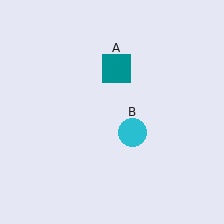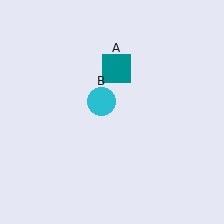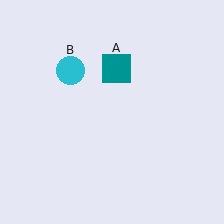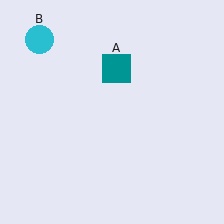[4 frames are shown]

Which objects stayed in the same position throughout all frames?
Teal square (object A) remained stationary.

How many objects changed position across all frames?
1 object changed position: cyan circle (object B).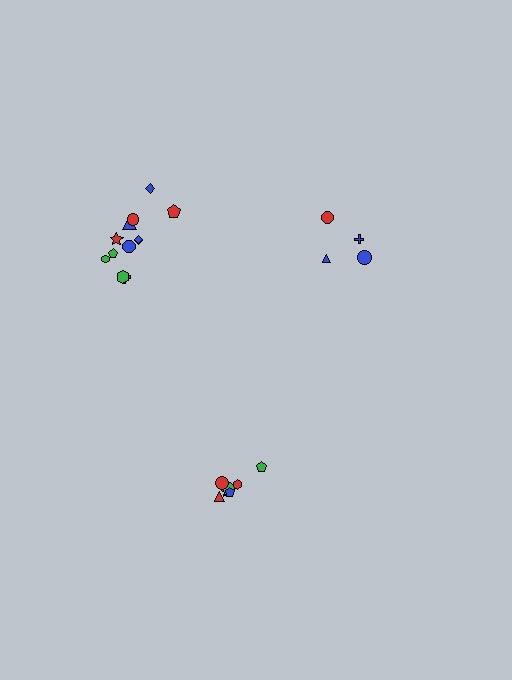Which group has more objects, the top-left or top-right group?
The top-left group.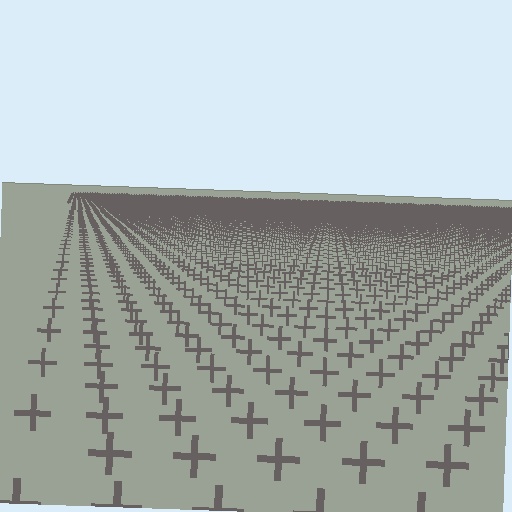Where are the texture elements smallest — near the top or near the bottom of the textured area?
Near the top.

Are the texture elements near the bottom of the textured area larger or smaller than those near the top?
Larger. Near the bottom, elements are closer to the viewer and appear at a bigger on-screen size.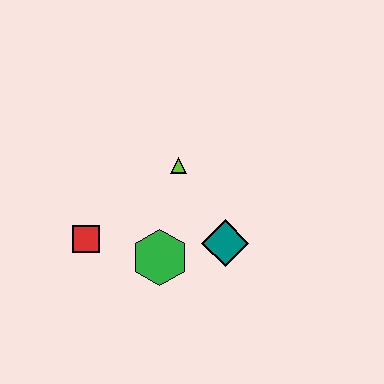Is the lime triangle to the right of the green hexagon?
Yes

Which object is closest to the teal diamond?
The green hexagon is closest to the teal diamond.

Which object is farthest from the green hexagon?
The lime triangle is farthest from the green hexagon.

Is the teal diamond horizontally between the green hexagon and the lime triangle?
No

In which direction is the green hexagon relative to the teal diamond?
The green hexagon is to the left of the teal diamond.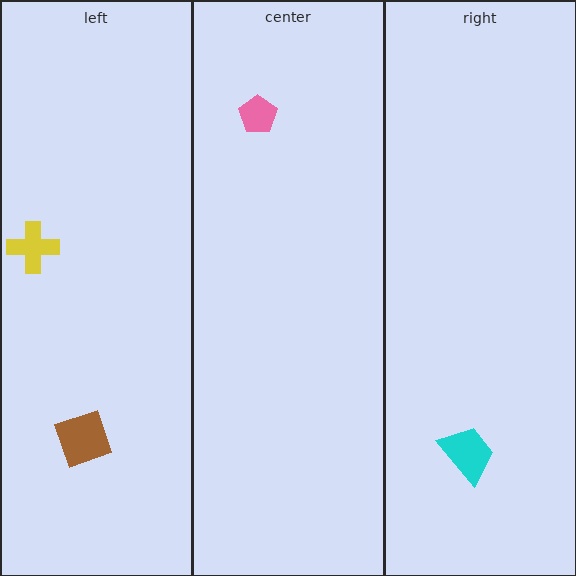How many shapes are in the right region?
1.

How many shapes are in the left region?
2.